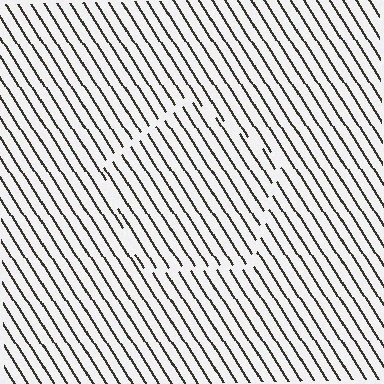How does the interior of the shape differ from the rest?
The interior of the shape contains the same grating, shifted by half a period — the contour is defined by the phase discontinuity where line-ends from the inner and outer gratings abut.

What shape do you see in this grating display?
An illusory pentagon. The interior of the shape contains the same grating, shifted by half a period — the contour is defined by the phase discontinuity where line-ends from the inner and outer gratings abut.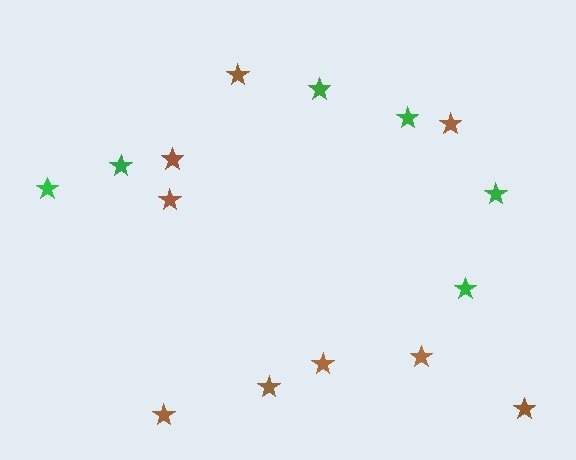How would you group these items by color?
There are 2 groups: one group of green stars (6) and one group of brown stars (9).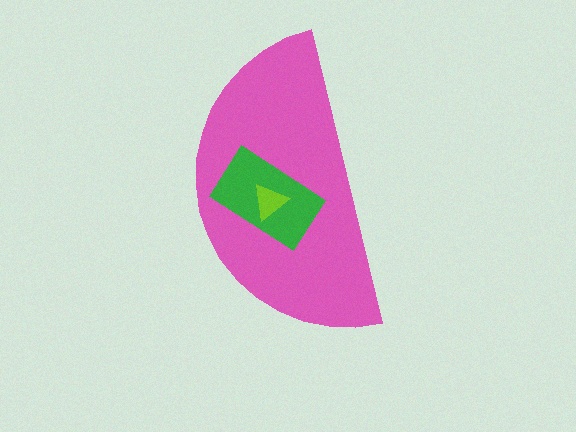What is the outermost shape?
The pink semicircle.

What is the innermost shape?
The lime triangle.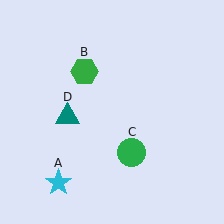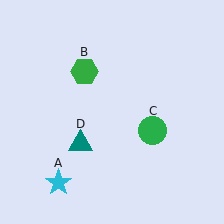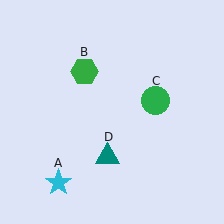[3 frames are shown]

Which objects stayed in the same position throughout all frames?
Cyan star (object A) and green hexagon (object B) remained stationary.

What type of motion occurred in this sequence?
The green circle (object C), teal triangle (object D) rotated counterclockwise around the center of the scene.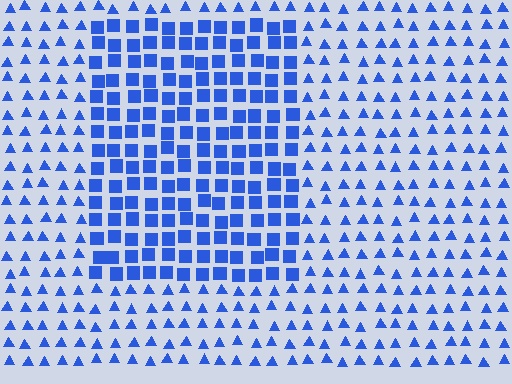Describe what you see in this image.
The image is filled with small blue elements arranged in a uniform grid. A rectangle-shaped region contains squares, while the surrounding area contains triangles. The boundary is defined purely by the change in element shape.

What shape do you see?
I see a rectangle.